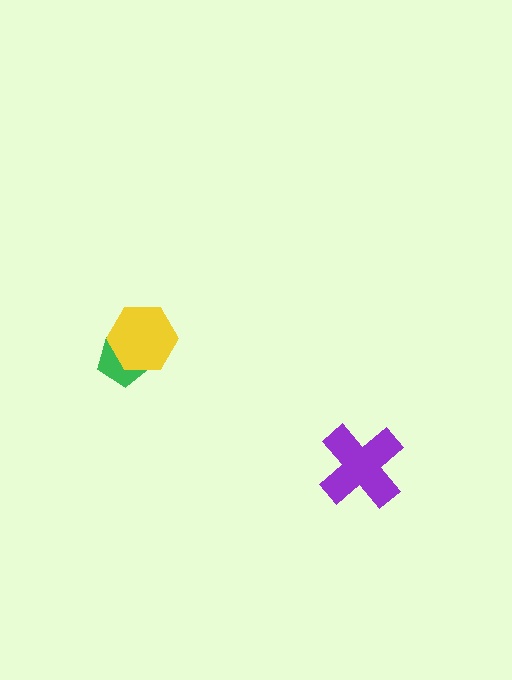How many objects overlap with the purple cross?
0 objects overlap with the purple cross.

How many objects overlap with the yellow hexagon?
1 object overlaps with the yellow hexagon.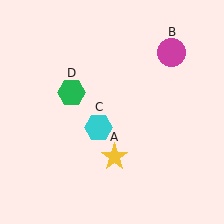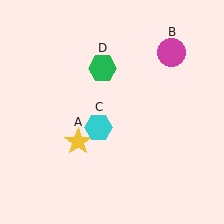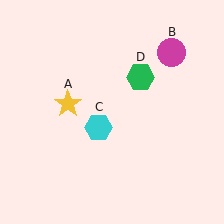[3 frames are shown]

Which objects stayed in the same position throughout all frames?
Magenta circle (object B) and cyan hexagon (object C) remained stationary.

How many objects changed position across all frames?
2 objects changed position: yellow star (object A), green hexagon (object D).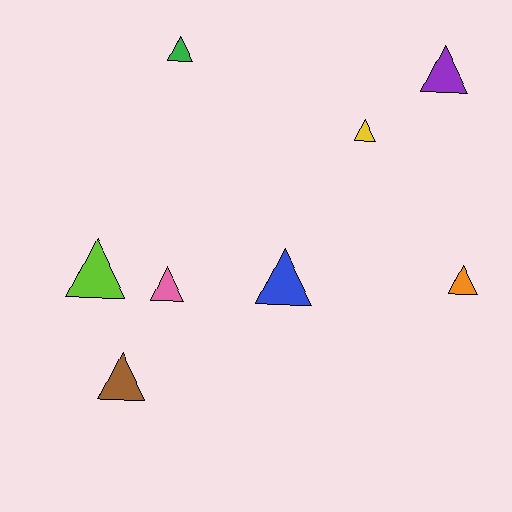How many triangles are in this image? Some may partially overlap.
There are 8 triangles.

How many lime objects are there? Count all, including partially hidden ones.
There is 1 lime object.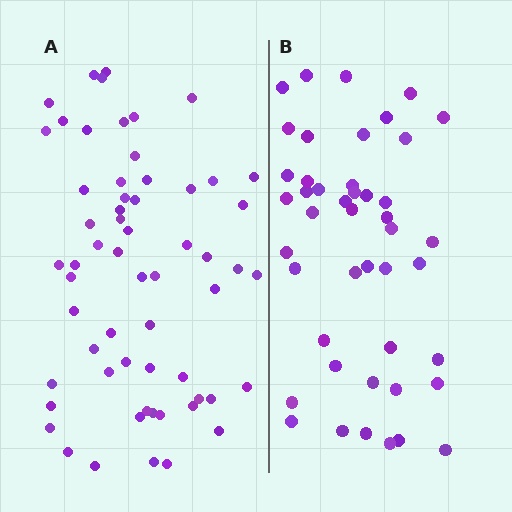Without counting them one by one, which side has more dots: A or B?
Region A (the left region) has more dots.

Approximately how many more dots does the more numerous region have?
Region A has approximately 15 more dots than region B.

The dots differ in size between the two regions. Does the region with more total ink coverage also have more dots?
No. Region B has more total ink coverage because its dots are larger, but region A actually contains more individual dots. Total area can be misleading — the number of items is what matters here.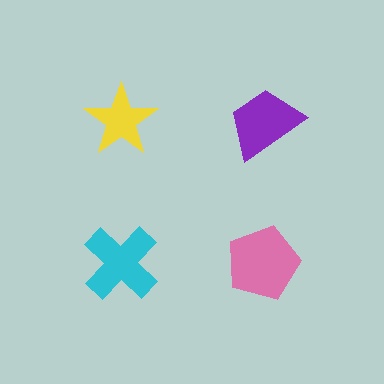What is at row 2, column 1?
A cyan cross.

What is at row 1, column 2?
A purple trapezoid.